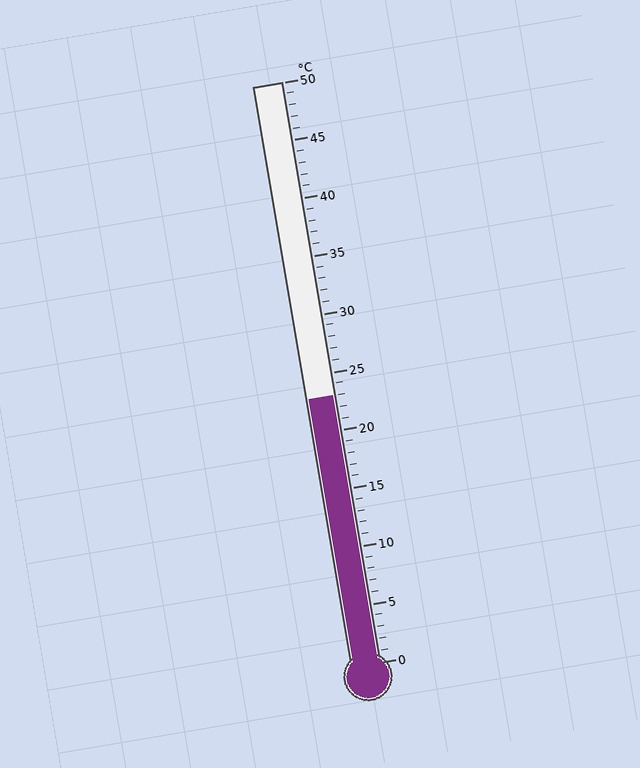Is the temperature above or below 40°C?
The temperature is below 40°C.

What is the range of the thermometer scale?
The thermometer scale ranges from 0°C to 50°C.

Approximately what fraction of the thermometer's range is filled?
The thermometer is filled to approximately 45% of its range.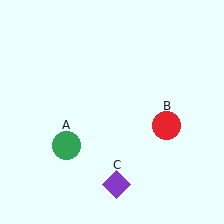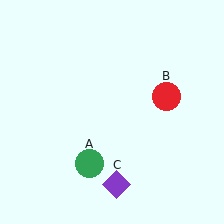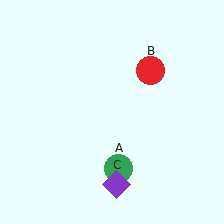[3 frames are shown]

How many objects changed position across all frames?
2 objects changed position: green circle (object A), red circle (object B).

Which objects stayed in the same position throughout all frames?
Purple diamond (object C) remained stationary.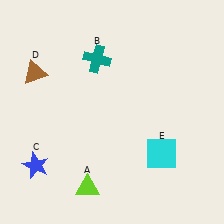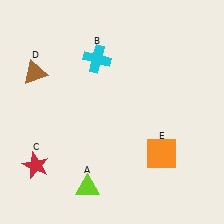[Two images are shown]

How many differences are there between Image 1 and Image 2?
There are 3 differences between the two images.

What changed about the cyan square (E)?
In Image 1, E is cyan. In Image 2, it changed to orange.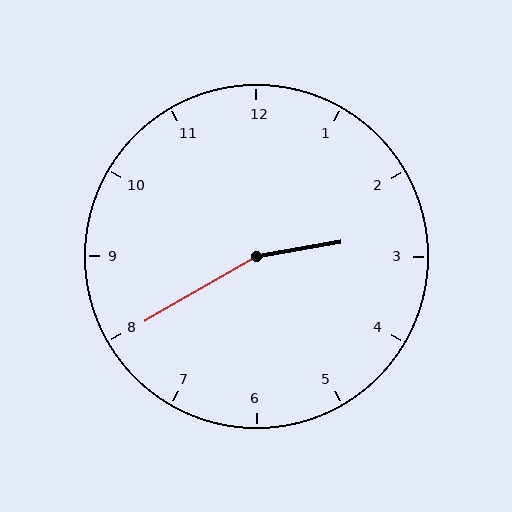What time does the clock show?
2:40.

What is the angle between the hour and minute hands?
Approximately 160 degrees.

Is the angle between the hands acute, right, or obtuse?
It is obtuse.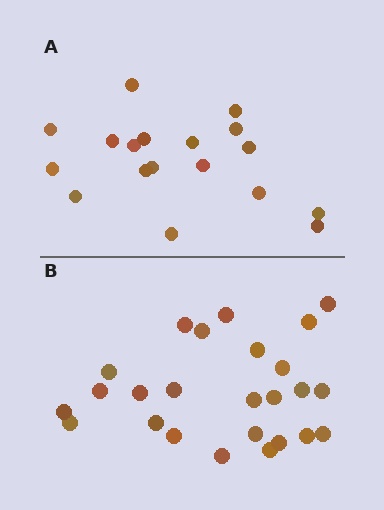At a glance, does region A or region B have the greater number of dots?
Region B (the bottom region) has more dots.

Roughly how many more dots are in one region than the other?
Region B has roughly 8 or so more dots than region A.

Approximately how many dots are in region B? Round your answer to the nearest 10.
About 20 dots. (The exact count is 25, which rounds to 20.)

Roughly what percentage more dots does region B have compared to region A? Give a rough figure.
About 40% more.